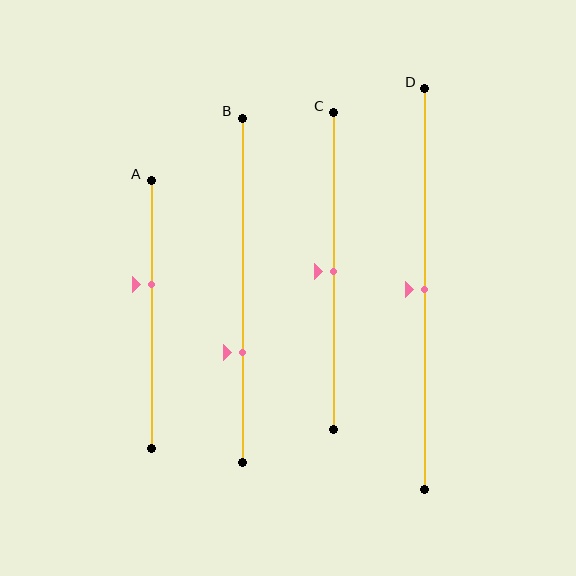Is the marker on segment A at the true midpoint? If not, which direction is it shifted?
No, the marker on segment A is shifted upward by about 11% of the segment length.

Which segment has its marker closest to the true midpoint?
Segment C has its marker closest to the true midpoint.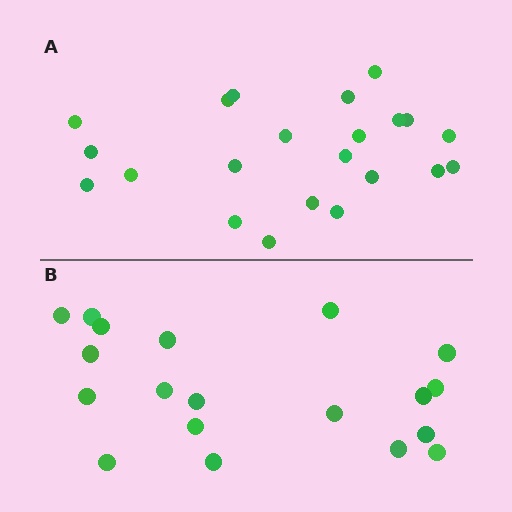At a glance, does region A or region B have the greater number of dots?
Region A (the top region) has more dots.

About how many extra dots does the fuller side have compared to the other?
Region A has just a few more — roughly 2 or 3 more dots than region B.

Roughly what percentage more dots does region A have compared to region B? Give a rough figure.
About 15% more.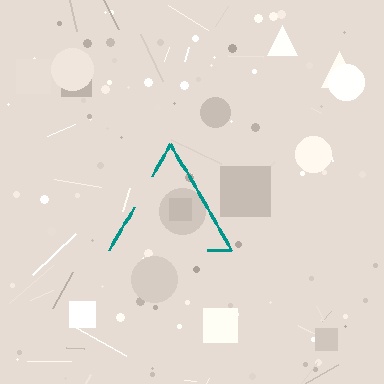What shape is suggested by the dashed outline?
The dashed outline suggests a triangle.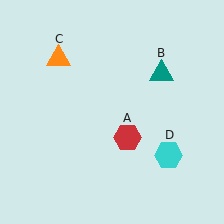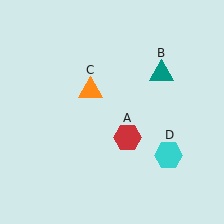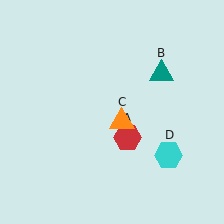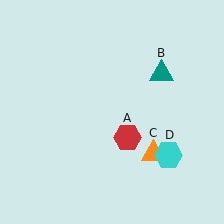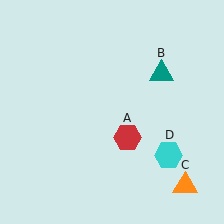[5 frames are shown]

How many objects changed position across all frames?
1 object changed position: orange triangle (object C).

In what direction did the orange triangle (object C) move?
The orange triangle (object C) moved down and to the right.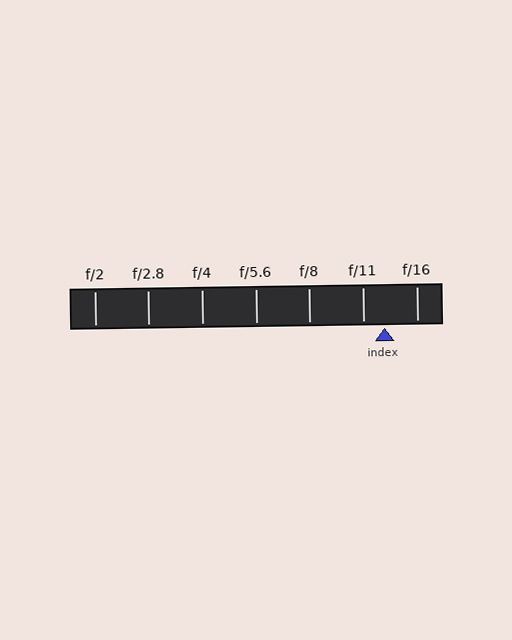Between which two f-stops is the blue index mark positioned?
The index mark is between f/11 and f/16.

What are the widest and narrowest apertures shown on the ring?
The widest aperture shown is f/2 and the narrowest is f/16.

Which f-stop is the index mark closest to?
The index mark is closest to f/11.